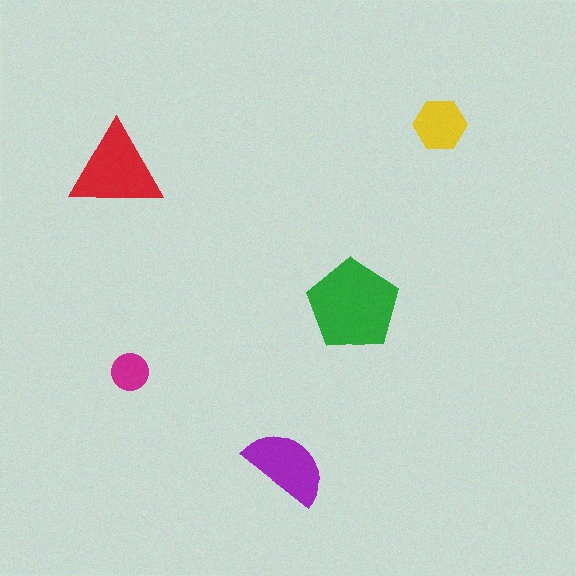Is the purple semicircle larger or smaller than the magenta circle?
Larger.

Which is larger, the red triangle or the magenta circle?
The red triangle.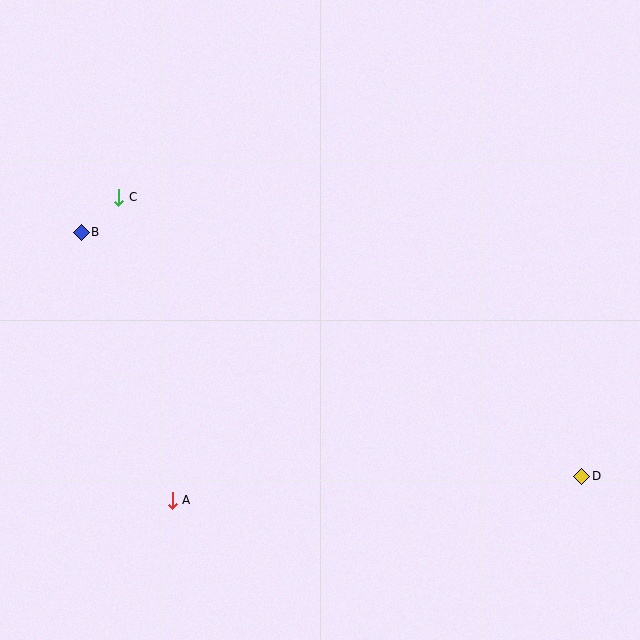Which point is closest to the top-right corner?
Point D is closest to the top-right corner.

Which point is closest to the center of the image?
Point A at (172, 500) is closest to the center.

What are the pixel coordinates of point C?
Point C is at (119, 197).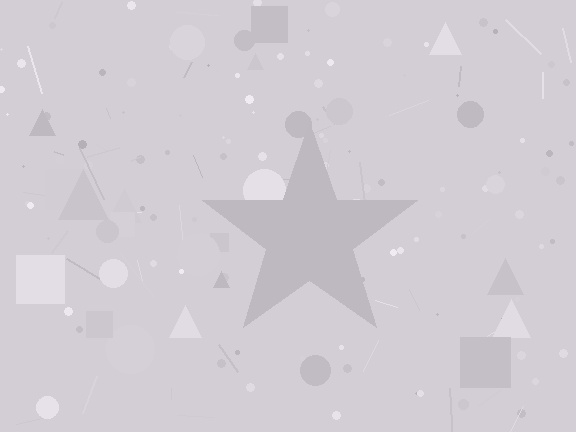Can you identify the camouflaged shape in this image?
The camouflaged shape is a star.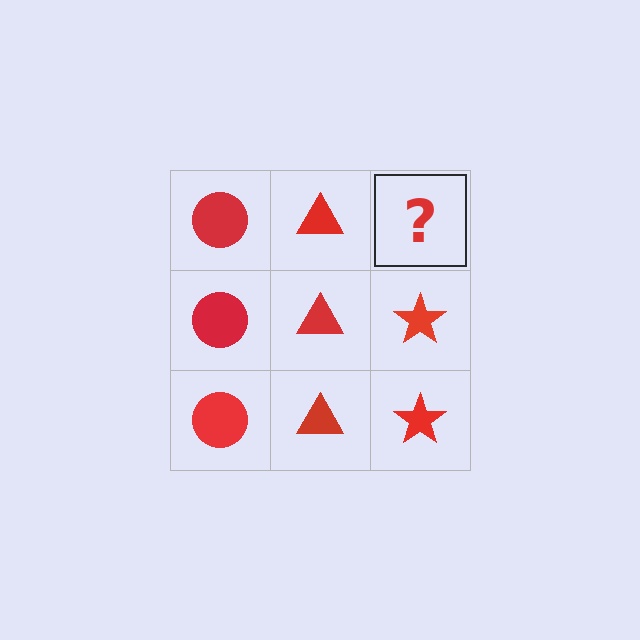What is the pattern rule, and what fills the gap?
The rule is that each column has a consistent shape. The gap should be filled with a red star.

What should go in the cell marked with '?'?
The missing cell should contain a red star.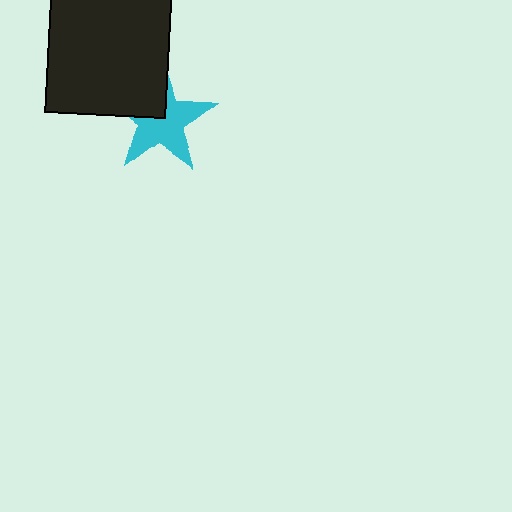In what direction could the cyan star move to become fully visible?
The cyan star could move toward the lower-right. That would shift it out from behind the black square entirely.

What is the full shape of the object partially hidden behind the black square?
The partially hidden object is a cyan star.